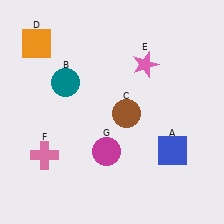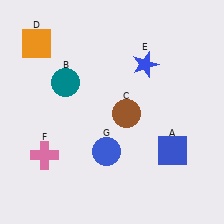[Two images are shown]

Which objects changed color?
E changed from pink to blue. G changed from magenta to blue.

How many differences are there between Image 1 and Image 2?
There are 2 differences between the two images.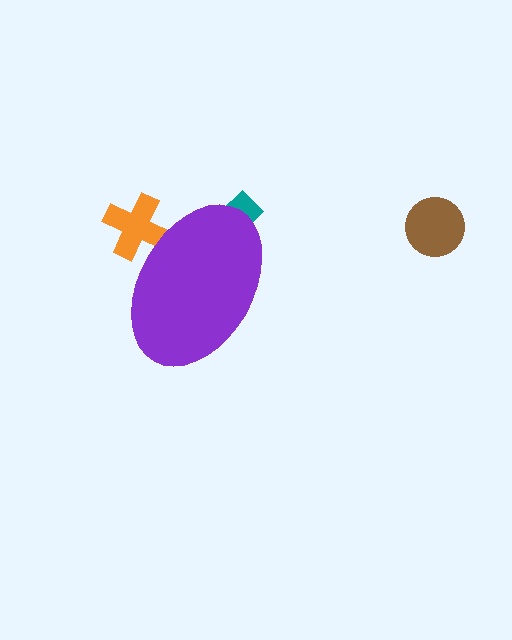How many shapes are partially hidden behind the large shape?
2 shapes are partially hidden.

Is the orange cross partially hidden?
Yes, the orange cross is partially hidden behind the purple ellipse.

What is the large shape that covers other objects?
A purple ellipse.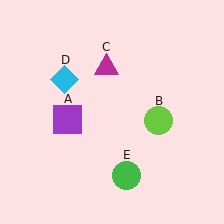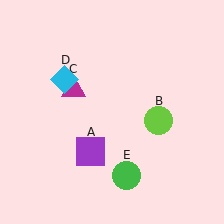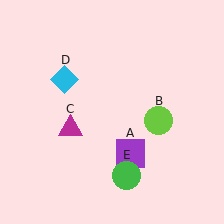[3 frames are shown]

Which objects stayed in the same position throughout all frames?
Lime circle (object B) and cyan diamond (object D) and green circle (object E) remained stationary.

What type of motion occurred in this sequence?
The purple square (object A), magenta triangle (object C) rotated counterclockwise around the center of the scene.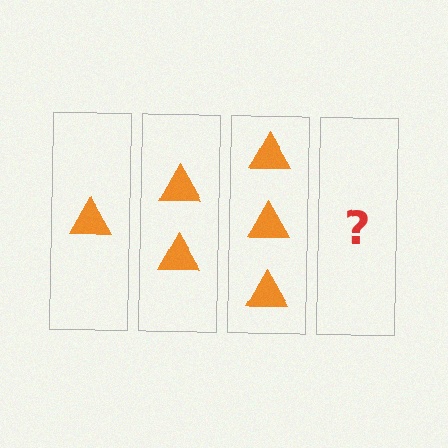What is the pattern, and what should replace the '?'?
The pattern is that each step adds one more triangle. The '?' should be 4 triangles.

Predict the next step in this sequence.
The next step is 4 triangles.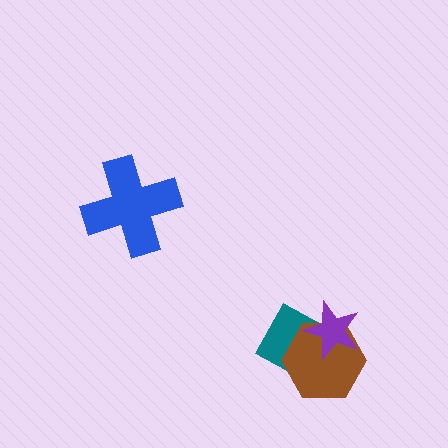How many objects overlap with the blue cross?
0 objects overlap with the blue cross.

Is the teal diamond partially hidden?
Yes, it is partially covered by another shape.